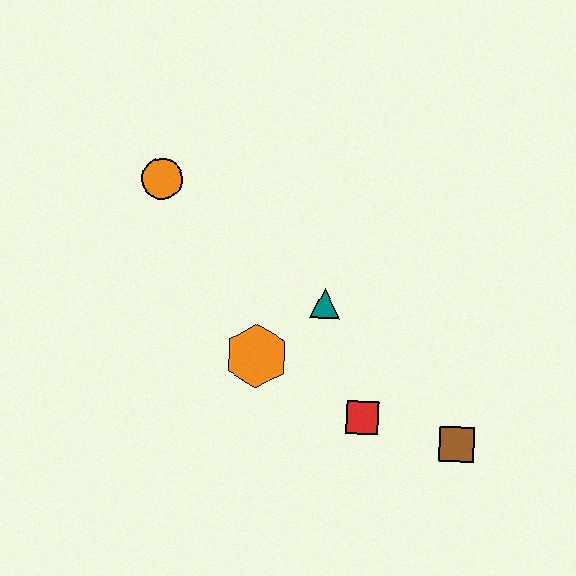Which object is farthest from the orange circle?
The brown square is farthest from the orange circle.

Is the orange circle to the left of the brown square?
Yes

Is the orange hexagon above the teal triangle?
No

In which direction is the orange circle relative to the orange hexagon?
The orange circle is above the orange hexagon.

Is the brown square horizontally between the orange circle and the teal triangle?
No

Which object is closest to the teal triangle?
The orange hexagon is closest to the teal triangle.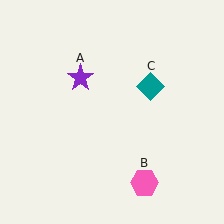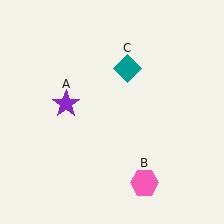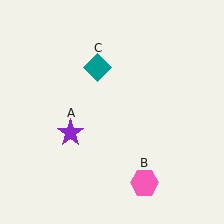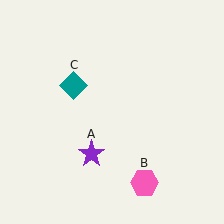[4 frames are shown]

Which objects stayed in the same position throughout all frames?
Pink hexagon (object B) remained stationary.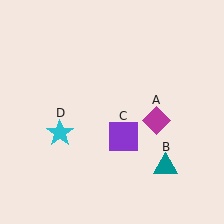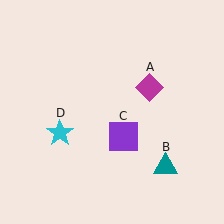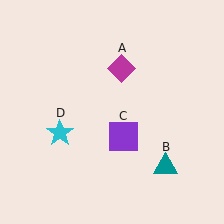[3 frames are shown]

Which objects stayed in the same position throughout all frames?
Teal triangle (object B) and purple square (object C) and cyan star (object D) remained stationary.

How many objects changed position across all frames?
1 object changed position: magenta diamond (object A).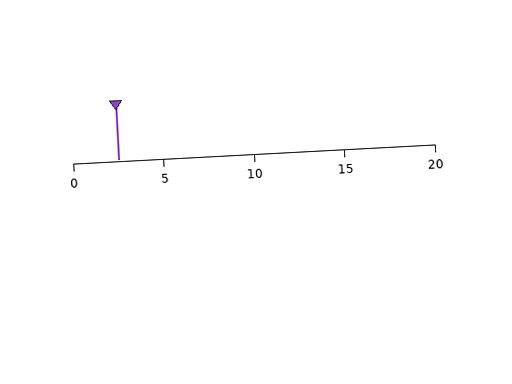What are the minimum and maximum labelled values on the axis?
The axis runs from 0 to 20.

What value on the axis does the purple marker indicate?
The marker indicates approximately 2.5.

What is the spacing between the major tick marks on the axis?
The major ticks are spaced 5 apart.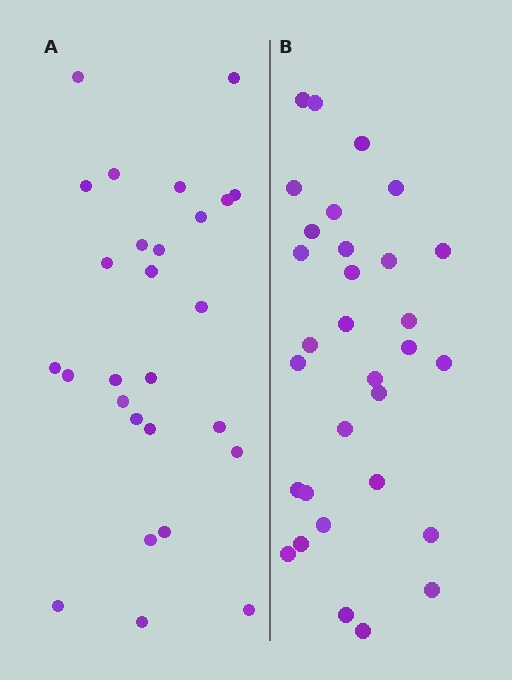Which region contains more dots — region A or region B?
Region B (the right region) has more dots.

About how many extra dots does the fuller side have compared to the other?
Region B has about 4 more dots than region A.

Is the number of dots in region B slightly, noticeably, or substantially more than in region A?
Region B has only slightly more — the two regions are fairly close. The ratio is roughly 1.1 to 1.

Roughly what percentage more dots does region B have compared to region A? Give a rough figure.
About 15% more.